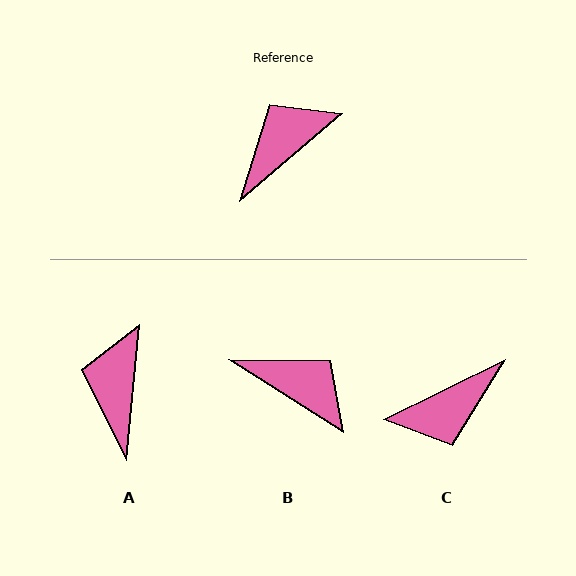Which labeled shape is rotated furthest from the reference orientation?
C, about 166 degrees away.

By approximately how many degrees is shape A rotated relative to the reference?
Approximately 44 degrees counter-clockwise.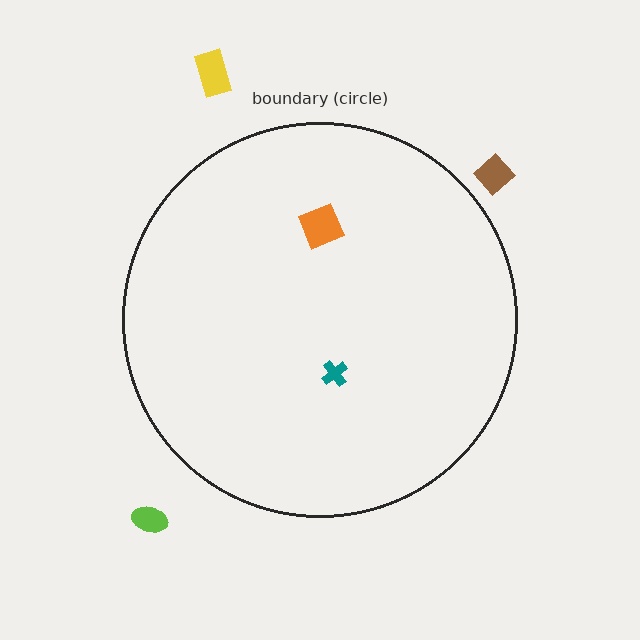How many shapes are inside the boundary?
2 inside, 3 outside.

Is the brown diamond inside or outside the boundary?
Outside.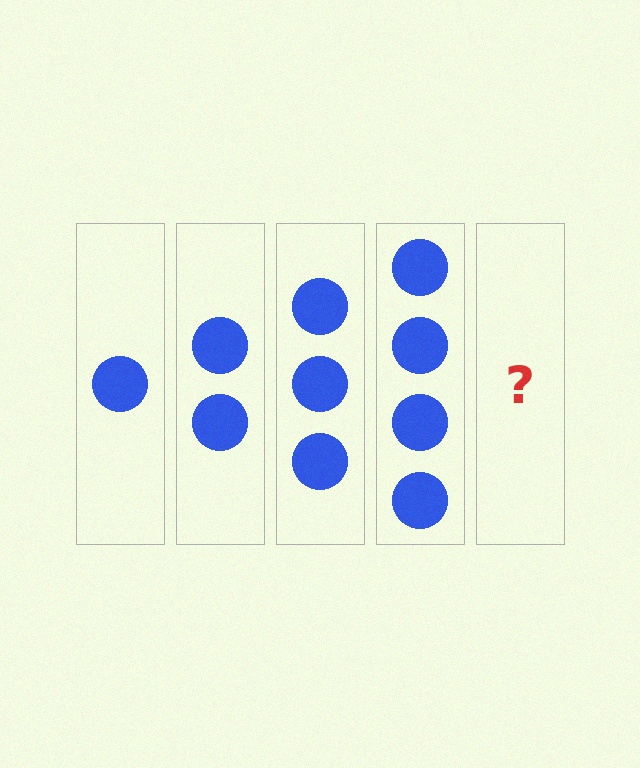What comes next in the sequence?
The next element should be 5 circles.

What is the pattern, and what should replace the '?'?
The pattern is that each step adds one more circle. The '?' should be 5 circles.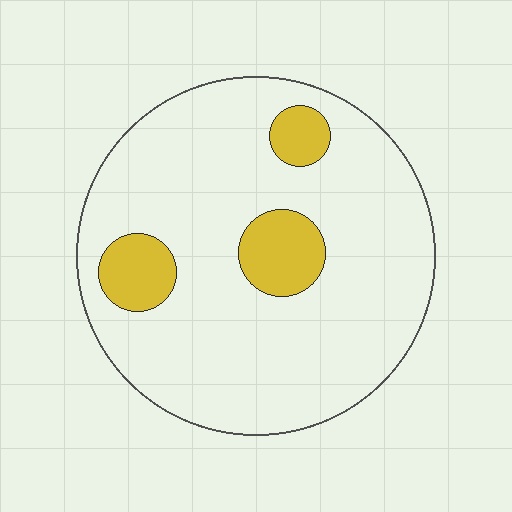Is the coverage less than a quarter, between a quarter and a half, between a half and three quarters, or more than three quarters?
Less than a quarter.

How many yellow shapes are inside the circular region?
3.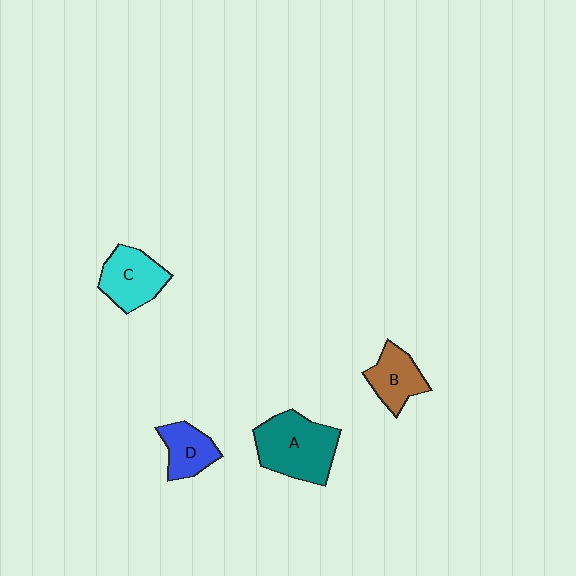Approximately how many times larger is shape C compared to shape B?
Approximately 1.2 times.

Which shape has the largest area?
Shape A (teal).